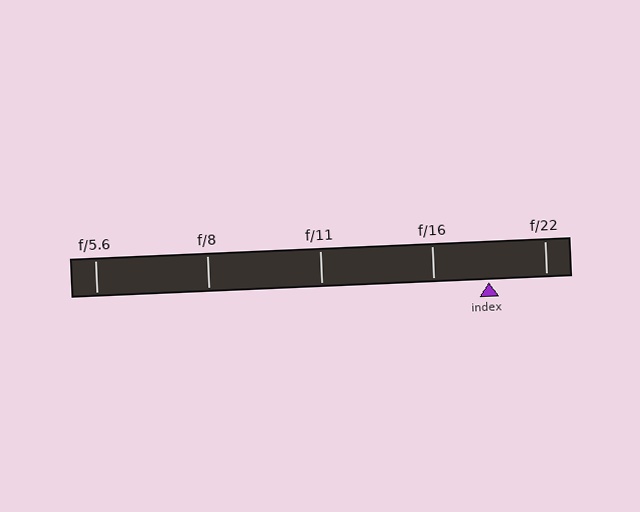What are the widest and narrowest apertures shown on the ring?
The widest aperture shown is f/5.6 and the narrowest is f/22.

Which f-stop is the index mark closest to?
The index mark is closest to f/16.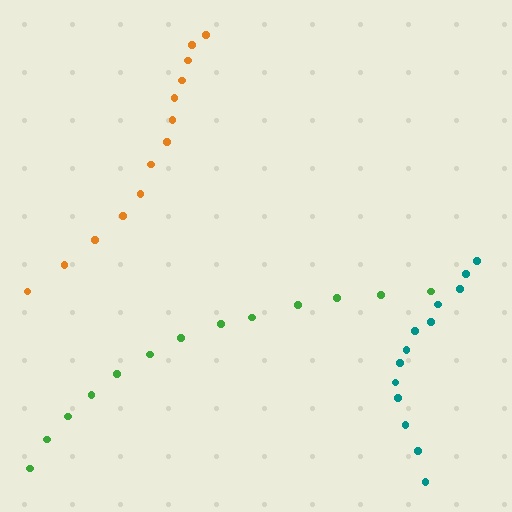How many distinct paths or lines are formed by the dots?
There are 3 distinct paths.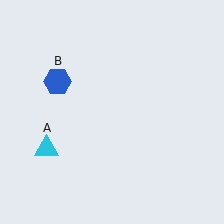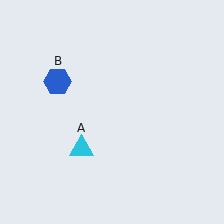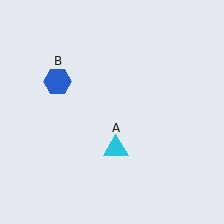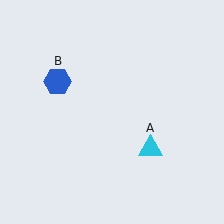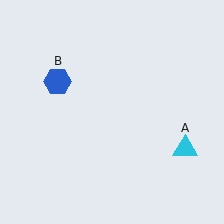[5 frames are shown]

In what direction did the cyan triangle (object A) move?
The cyan triangle (object A) moved right.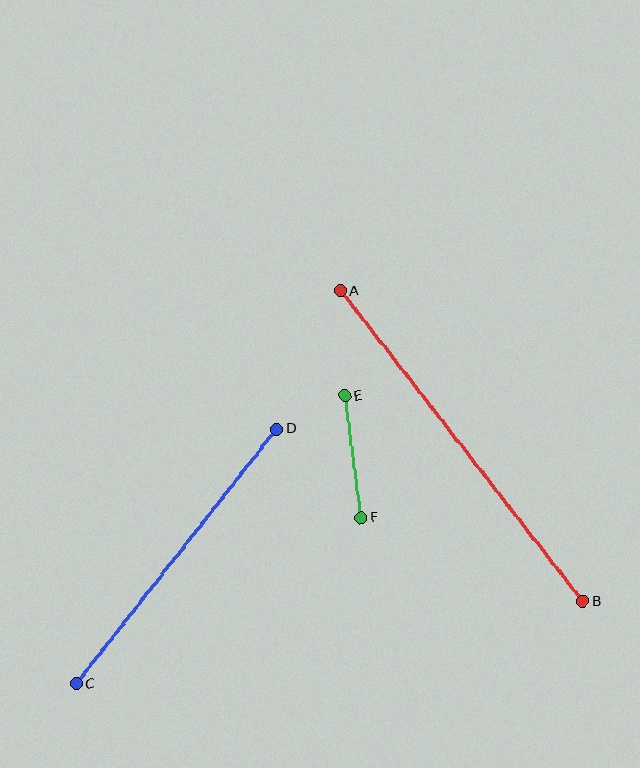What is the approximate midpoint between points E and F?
The midpoint is at approximately (353, 457) pixels.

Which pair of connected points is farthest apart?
Points A and B are farthest apart.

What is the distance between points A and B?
The distance is approximately 394 pixels.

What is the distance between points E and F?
The distance is approximately 123 pixels.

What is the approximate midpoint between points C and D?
The midpoint is at approximately (176, 556) pixels.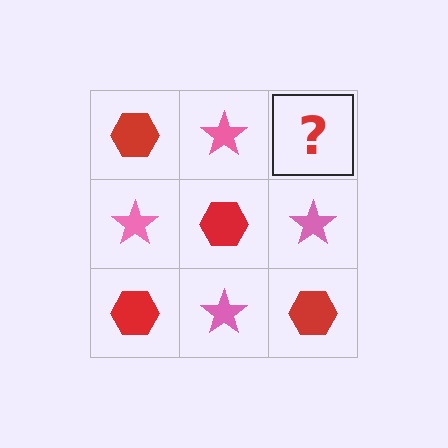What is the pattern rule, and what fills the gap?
The rule is that it alternates red hexagon and pink star in a checkerboard pattern. The gap should be filled with a red hexagon.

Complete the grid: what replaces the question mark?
The question mark should be replaced with a red hexagon.